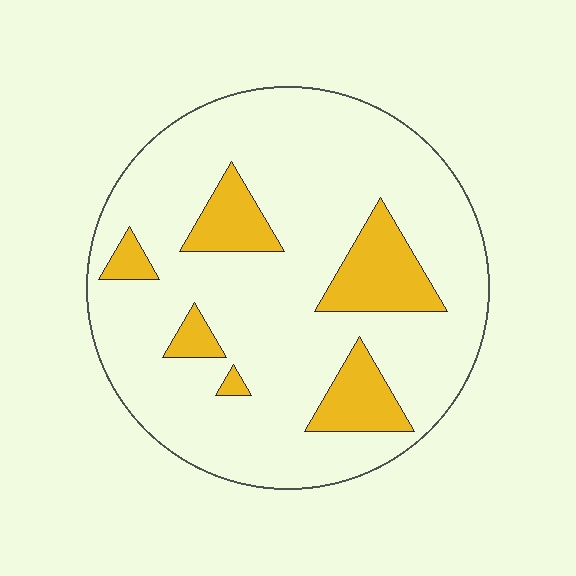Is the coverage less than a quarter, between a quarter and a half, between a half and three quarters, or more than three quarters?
Less than a quarter.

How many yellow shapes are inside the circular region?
6.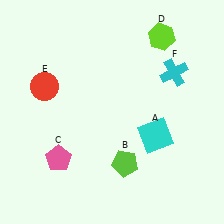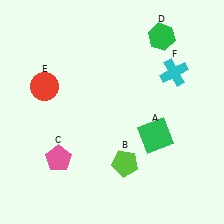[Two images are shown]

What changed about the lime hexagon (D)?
In Image 1, D is lime. In Image 2, it changed to green.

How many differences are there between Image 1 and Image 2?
There are 2 differences between the two images.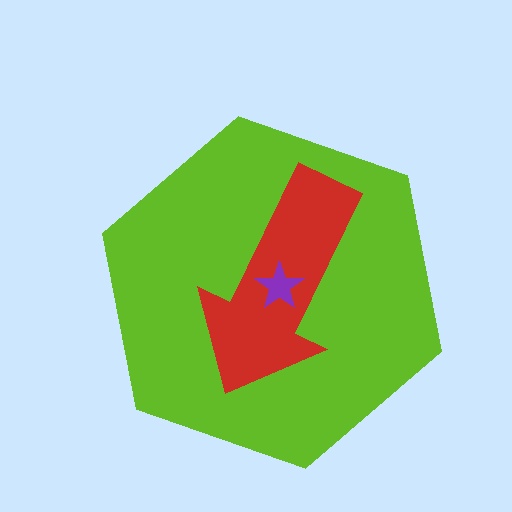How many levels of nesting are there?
3.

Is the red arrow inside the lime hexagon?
Yes.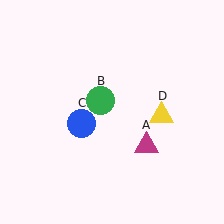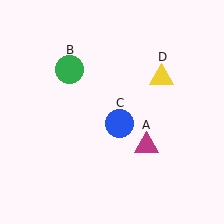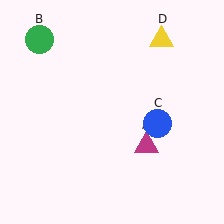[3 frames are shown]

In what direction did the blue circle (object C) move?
The blue circle (object C) moved right.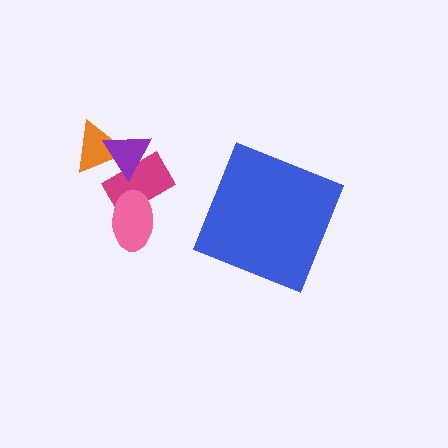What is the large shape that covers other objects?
A blue diamond.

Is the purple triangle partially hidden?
No, the purple triangle is fully visible.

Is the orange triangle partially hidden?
No, the orange triangle is fully visible.